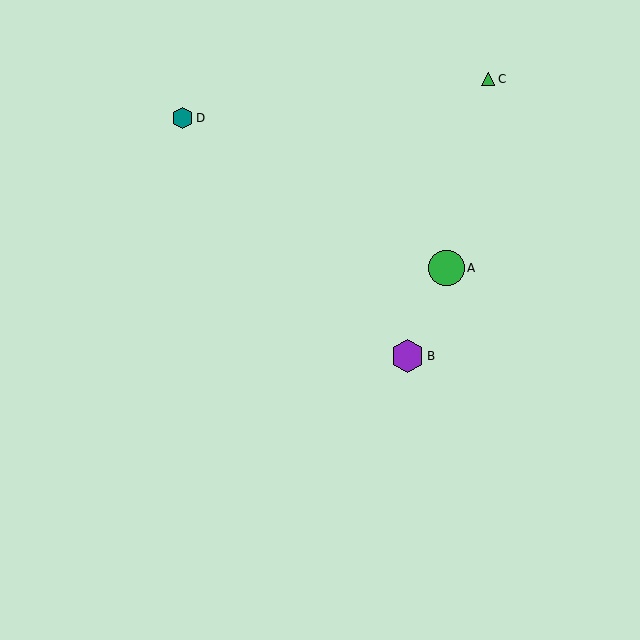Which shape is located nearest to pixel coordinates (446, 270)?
The green circle (labeled A) at (446, 268) is nearest to that location.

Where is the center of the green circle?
The center of the green circle is at (446, 268).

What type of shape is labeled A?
Shape A is a green circle.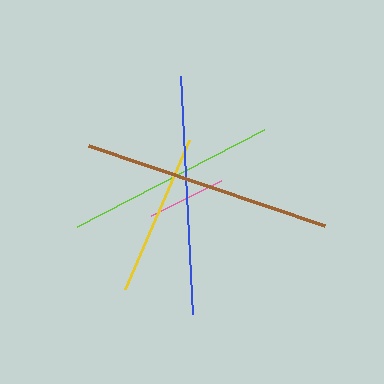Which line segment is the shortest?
The pink line is the shortest at approximately 79 pixels.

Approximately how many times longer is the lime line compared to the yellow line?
The lime line is approximately 1.3 times the length of the yellow line.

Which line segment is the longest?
The brown line is the longest at approximately 249 pixels.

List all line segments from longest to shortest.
From longest to shortest: brown, blue, lime, yellow, pink.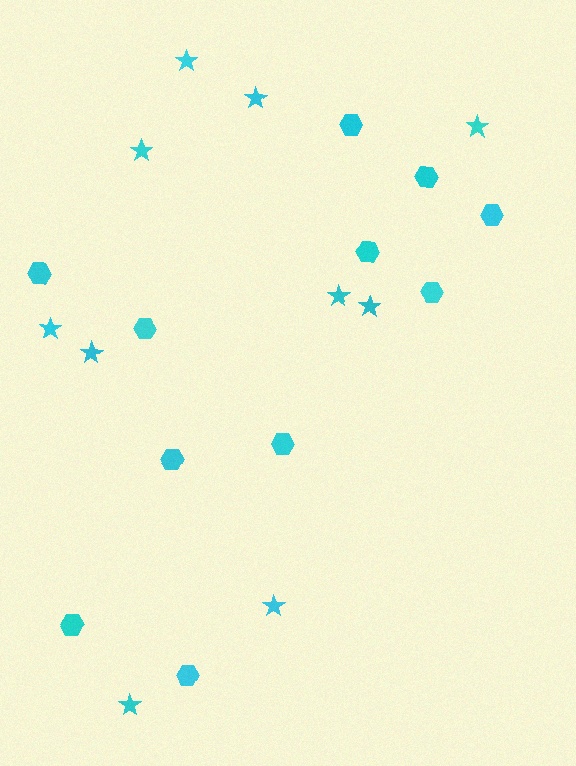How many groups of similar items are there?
There are 2 groups: one group of stars (10) and one group of hexagons (11).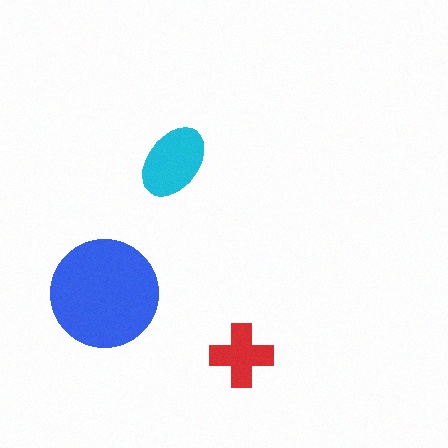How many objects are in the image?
There are 3 objects in the image.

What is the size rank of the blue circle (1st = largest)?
1st.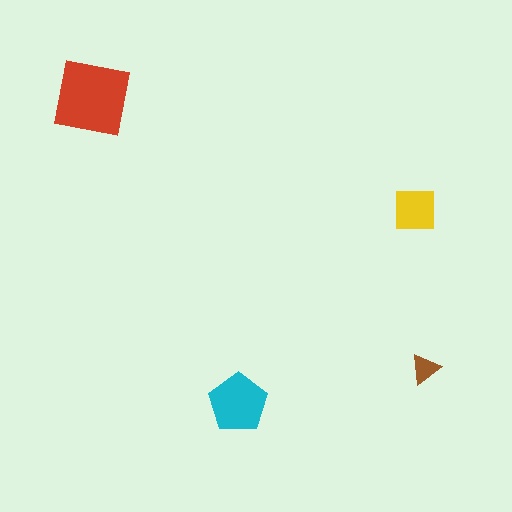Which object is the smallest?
The brown triangle.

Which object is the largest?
The red square.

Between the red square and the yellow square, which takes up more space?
The red square.